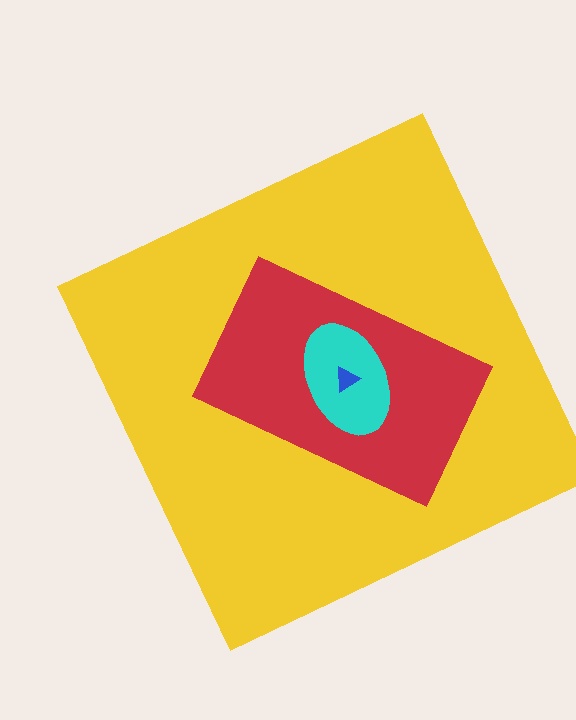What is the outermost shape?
The yellow square.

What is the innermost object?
The blue triangle.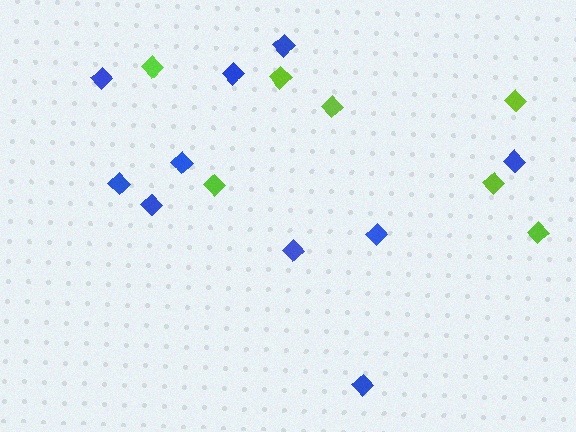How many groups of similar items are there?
There are 2 groups: one group of blue diamonds (10) and one group of lime diamonds (7).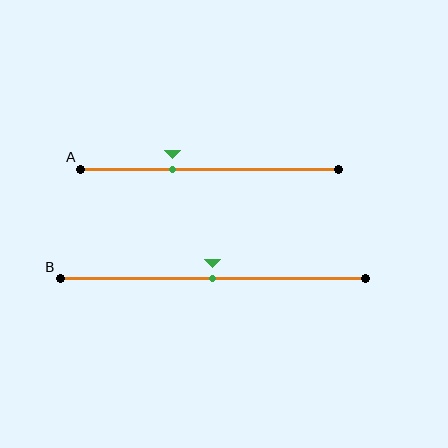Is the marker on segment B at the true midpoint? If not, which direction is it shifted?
Yes, the marker on segment B is at the true midpoint.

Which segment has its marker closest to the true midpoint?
Segment B has its marker closest to the true midpoint.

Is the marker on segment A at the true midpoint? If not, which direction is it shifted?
No, the marker on segment A is shifted to the left by about 14% of the segment length.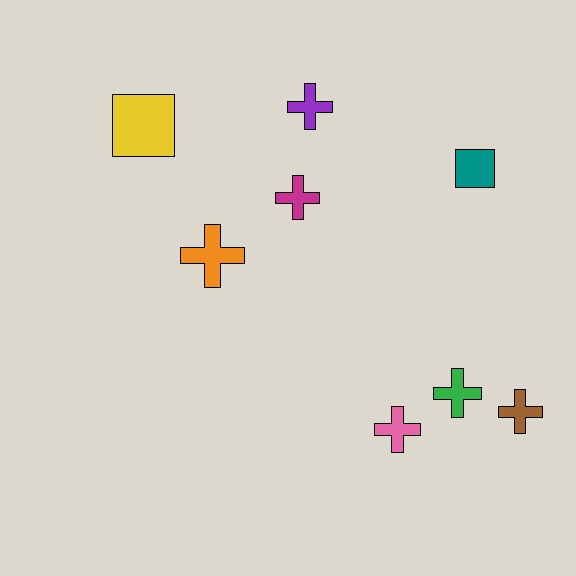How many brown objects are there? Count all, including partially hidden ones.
There is 1 brown object.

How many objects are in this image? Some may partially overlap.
There are 8 objects.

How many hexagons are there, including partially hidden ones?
There are no hexagons.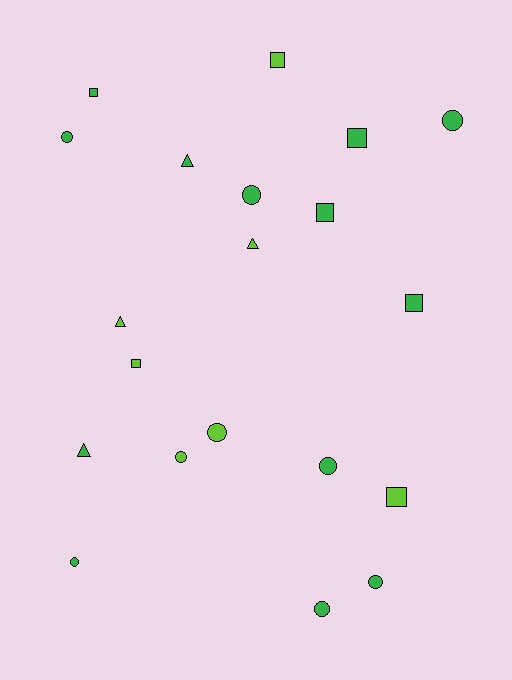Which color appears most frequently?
Green, with 13 objects.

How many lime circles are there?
There are 2 lime circles.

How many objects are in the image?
There are 20 objects.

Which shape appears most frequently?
Circle, with 9 objects.